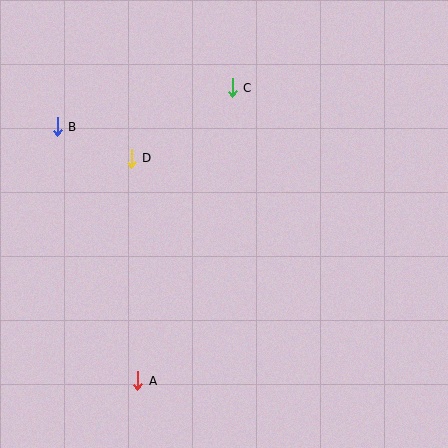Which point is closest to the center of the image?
Point D at (131, 158) is closest to the center.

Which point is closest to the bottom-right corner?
Point A is closest to the bottom-right corner.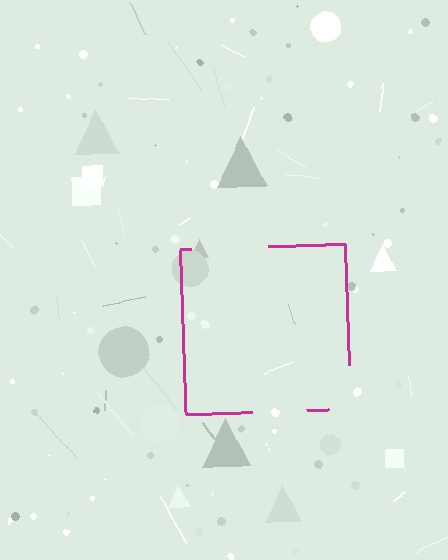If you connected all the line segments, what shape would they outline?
They would outline a square.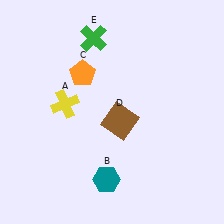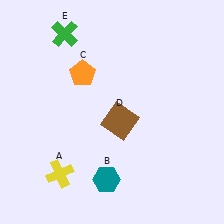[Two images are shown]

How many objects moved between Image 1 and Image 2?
2 objects moved between the two images.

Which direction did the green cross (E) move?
The green cross (E) moved left.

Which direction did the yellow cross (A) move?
The yellow cross (A) moved down.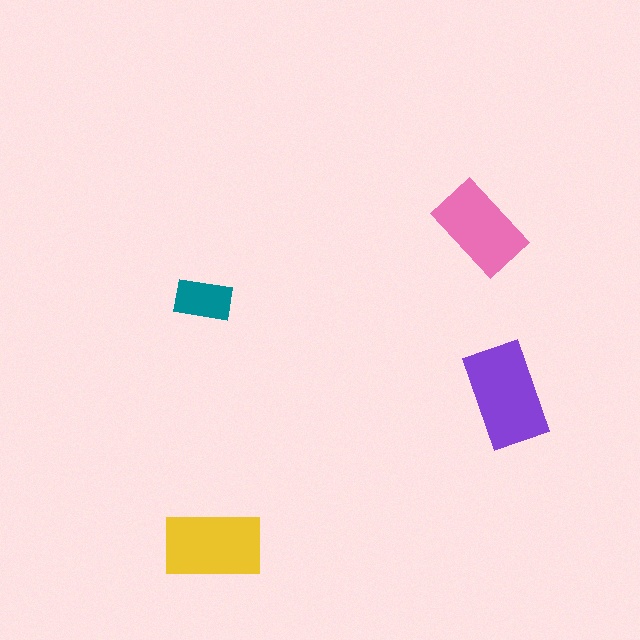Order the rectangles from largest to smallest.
the purple one, the yellow one, the pink one, the teal one.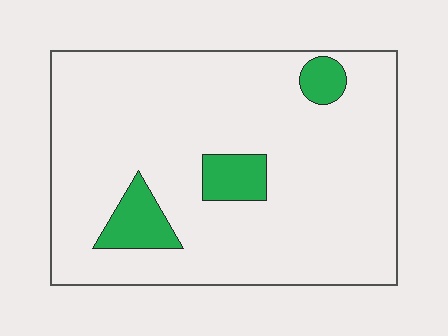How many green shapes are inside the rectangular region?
3.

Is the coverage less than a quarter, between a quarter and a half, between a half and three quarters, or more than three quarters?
Less than a quarter.